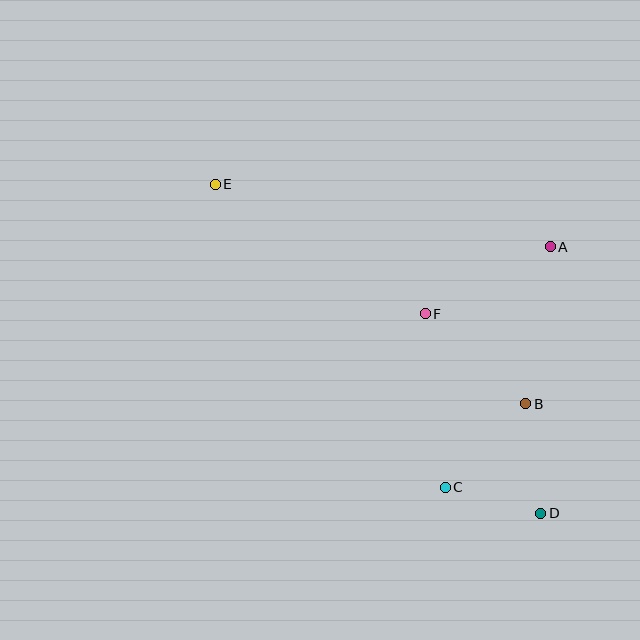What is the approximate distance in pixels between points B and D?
The distance between B and D is approximately 111 pixels.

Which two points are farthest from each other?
Points D and E are farthest from each other.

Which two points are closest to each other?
Points C and D are closest to each other.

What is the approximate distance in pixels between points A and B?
The distance between A and B is approximately 159 pixels.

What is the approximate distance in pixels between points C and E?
The distance between C and E is approximately 381 pixels.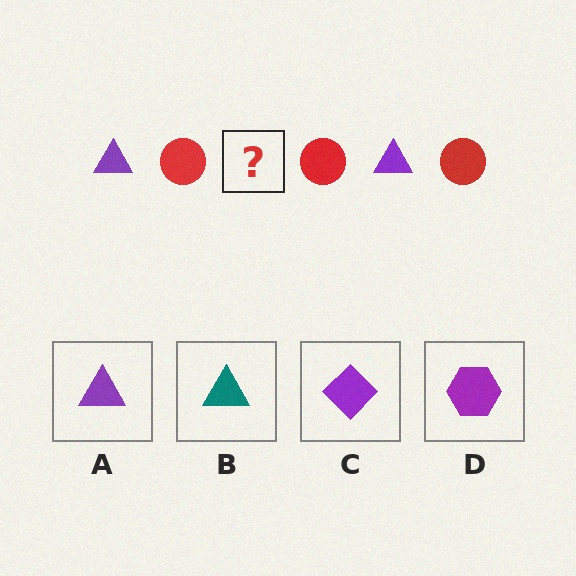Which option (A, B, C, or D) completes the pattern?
A.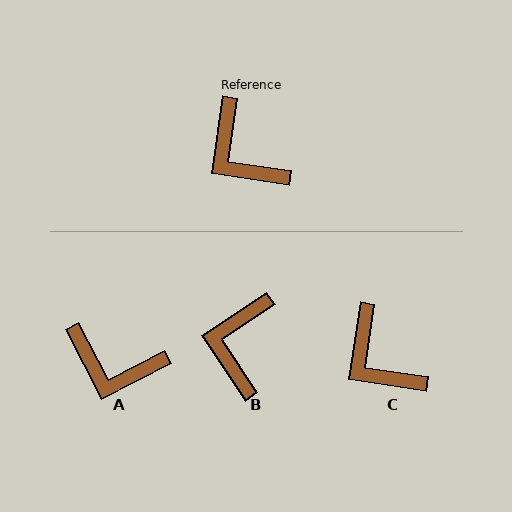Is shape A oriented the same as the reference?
No, it is off by about 36 degrees.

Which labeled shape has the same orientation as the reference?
C.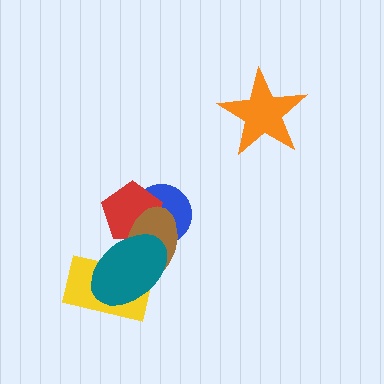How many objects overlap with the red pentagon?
3 objects overlap with the red pentagon.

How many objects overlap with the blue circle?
3 objects overlap with the blue circle.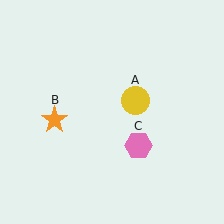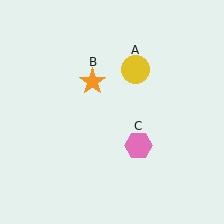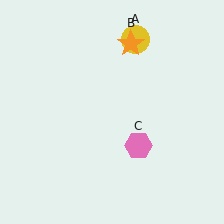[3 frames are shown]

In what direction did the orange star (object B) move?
The orange star (object B) moved up and to the right.